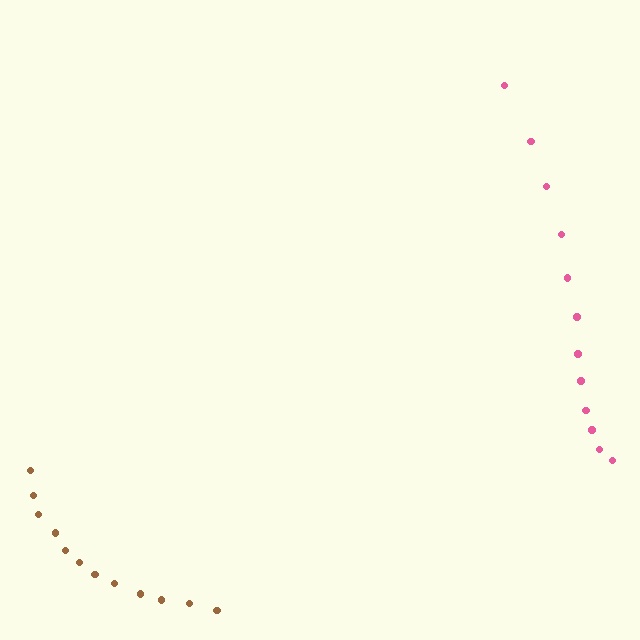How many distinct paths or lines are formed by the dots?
There are 2 distinct paths.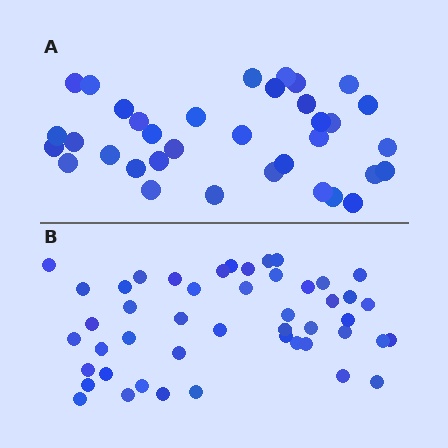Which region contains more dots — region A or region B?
Region B (the bottom region) has more dots.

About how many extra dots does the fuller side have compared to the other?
Region B has roughly 12 or so more dots than region A.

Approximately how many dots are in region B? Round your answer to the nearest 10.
About 50 dots. (The exact count is 47, which rounds to 50.)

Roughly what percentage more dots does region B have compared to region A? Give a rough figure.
About 35% more.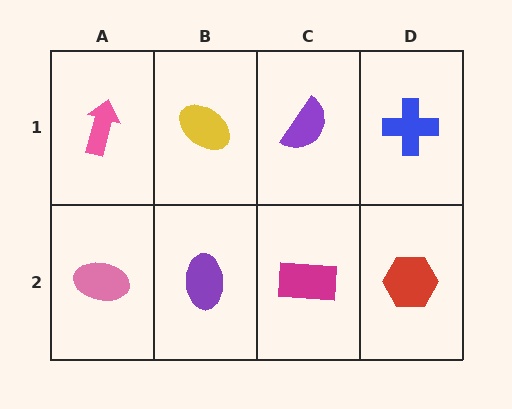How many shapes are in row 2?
4 shapes.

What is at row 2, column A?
A pink ellipse.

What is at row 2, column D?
A red hexagon.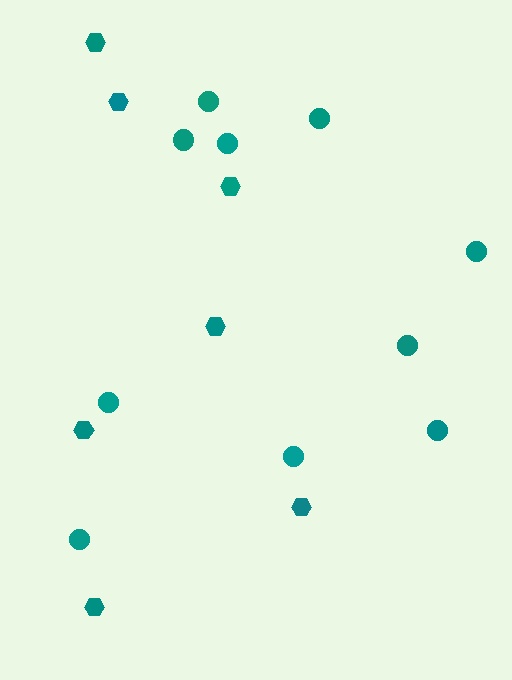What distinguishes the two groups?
There are 2 groups: one group of circles (10) and one group of hexagons (7).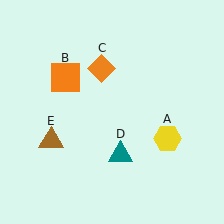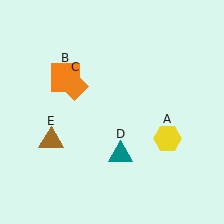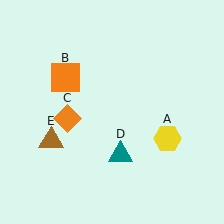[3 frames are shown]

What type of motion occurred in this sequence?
The orange diamond (object C) rotated counterclockwise around the center of the scene.